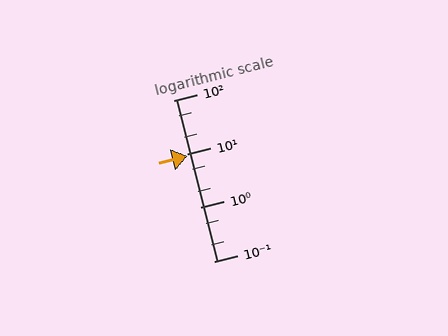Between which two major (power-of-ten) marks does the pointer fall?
The pointer is between 1 and 10.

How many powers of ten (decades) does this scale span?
The scale spans 3 decades, from 0.1 to 100.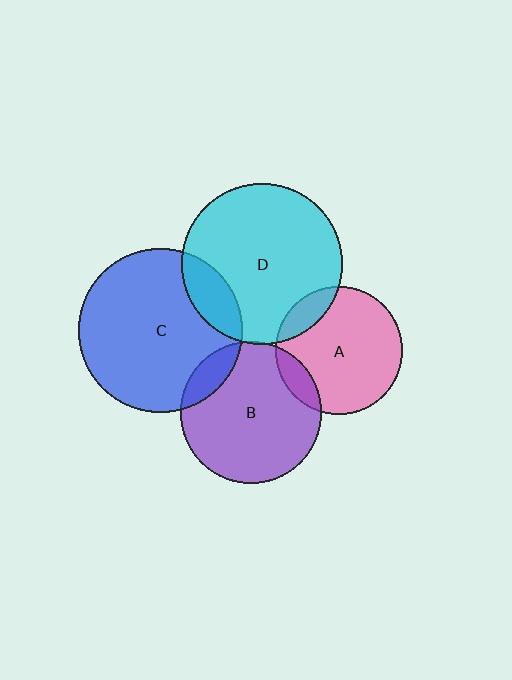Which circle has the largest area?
Circle C (blue).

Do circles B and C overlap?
Yes.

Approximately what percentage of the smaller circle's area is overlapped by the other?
Approximately 10%.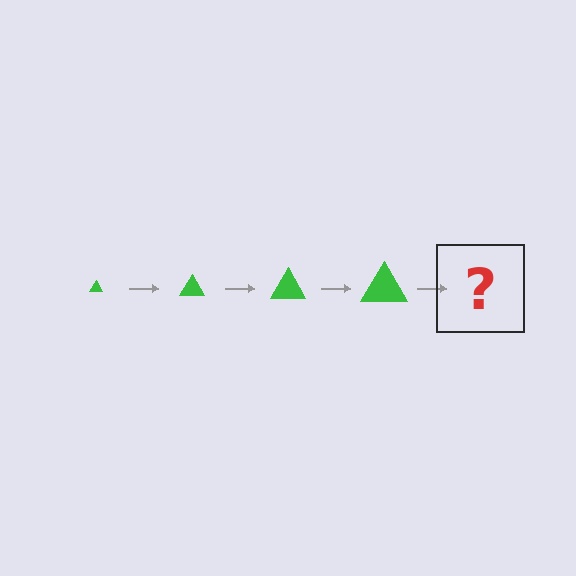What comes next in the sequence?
The next element should be a green triangle, larger than the previous one.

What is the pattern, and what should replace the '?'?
The pattern is that the triangle gets progressively larger each step. The '?' should be a green triangle, larger than the previous one.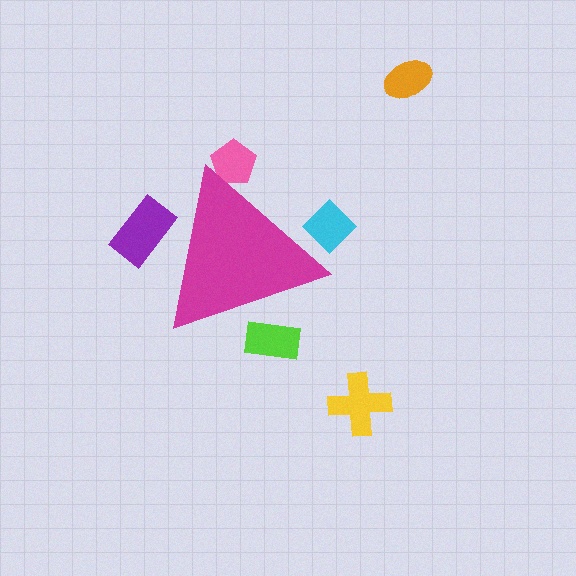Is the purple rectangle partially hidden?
Yes, the purple rectangle is partially hidden behind the magenta triangle.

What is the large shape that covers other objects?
A magenta triangle.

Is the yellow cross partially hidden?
No, the yellow cross is fully visible.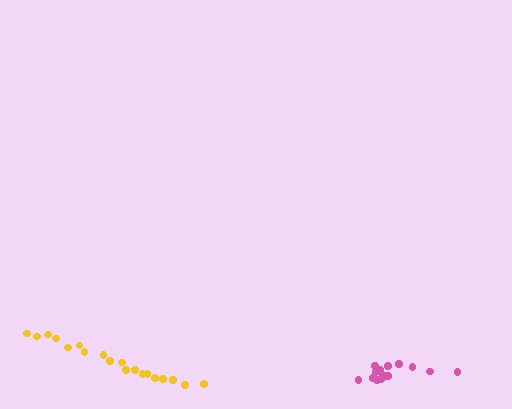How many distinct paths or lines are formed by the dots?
There are 2 distinct paths.